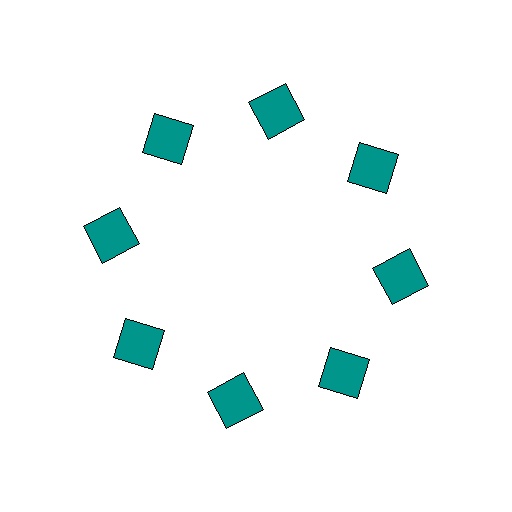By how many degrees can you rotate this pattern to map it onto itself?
The pattern maps onto itself every 45 degrees of rotation.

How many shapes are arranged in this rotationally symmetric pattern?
There are 8 shapes, arranged in 8 groups of 1.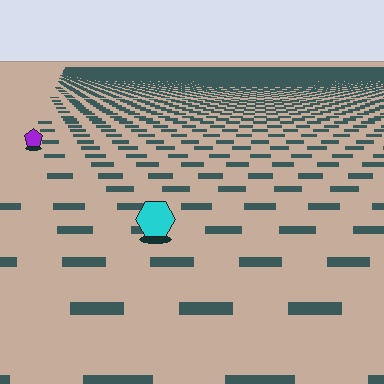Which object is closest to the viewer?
The cyan hexagon is closest. The texture marks near it are larger and more spread out.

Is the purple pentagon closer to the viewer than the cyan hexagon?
No. The cyan hexagon is closer — you can tell from the texture gradient: the ground texture is coarser near it.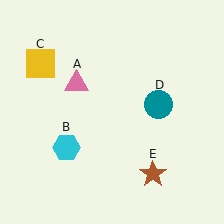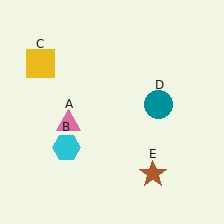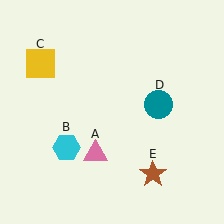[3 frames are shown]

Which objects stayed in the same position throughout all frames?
Cyan hexagon (object B) and yellow square (object C) and teal circle (object D) and brown star (object E) remained stationary.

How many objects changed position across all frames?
1 object changed position: pink triangle (object A).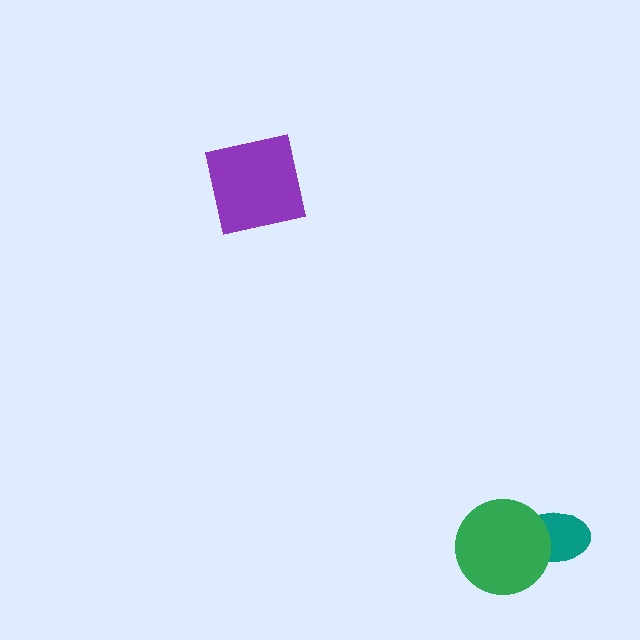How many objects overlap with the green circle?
1 object overlaps with the green circle.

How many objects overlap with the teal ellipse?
1 object overlaps with the teal ellipse.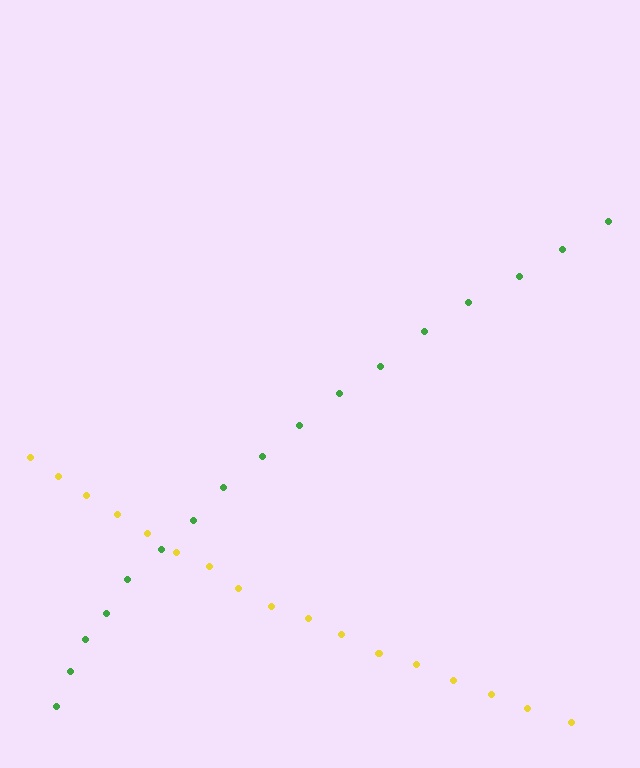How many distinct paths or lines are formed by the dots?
There are 2 distinct paths.